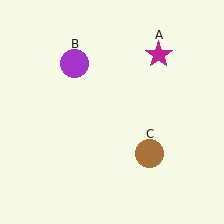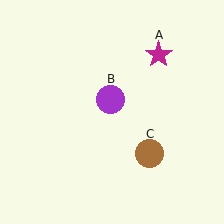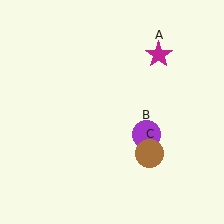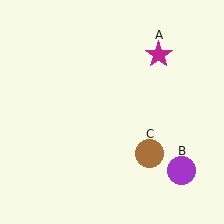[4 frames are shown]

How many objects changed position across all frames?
1 object changed position: purple circle (object B).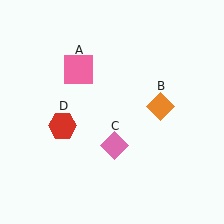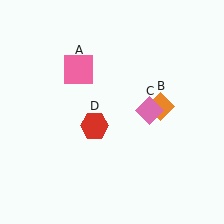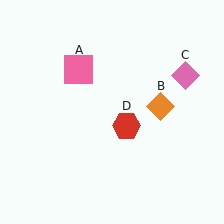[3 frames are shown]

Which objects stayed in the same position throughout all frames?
Pink square (object A) and orange diamond (object B) remained stationary.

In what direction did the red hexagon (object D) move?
The red hexagon (object D) moved right.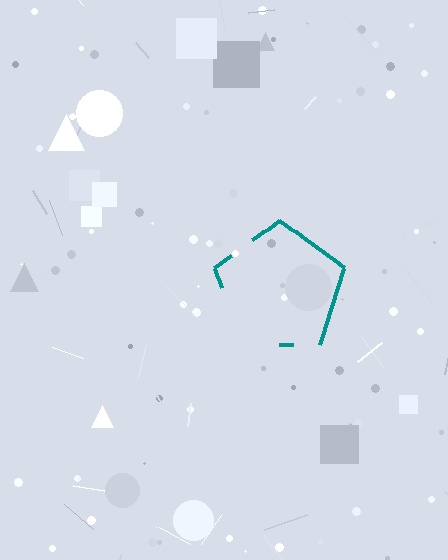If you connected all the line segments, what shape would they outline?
They would outline a pentagon.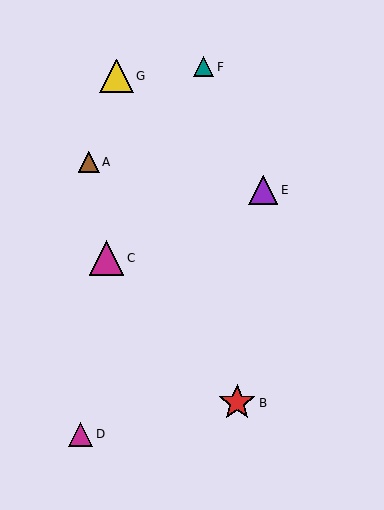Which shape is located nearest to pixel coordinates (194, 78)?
The teal triangle (labeled F) at (204, 67) is nearest to that location.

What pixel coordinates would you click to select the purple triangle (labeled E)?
Click at (263, 190) to select the purple triangle E.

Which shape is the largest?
The red star (labeled B) is the largest.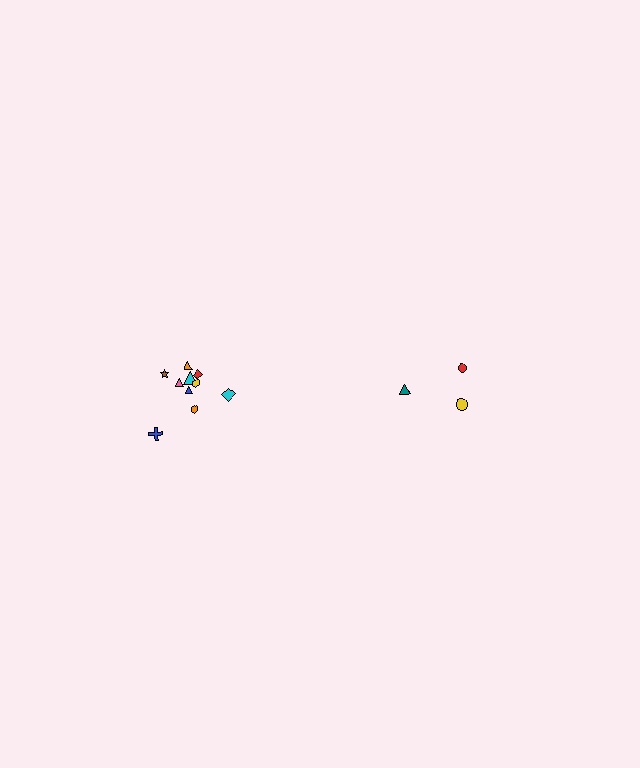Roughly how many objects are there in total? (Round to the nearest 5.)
Roughly 15 objects in total.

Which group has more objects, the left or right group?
The left group.